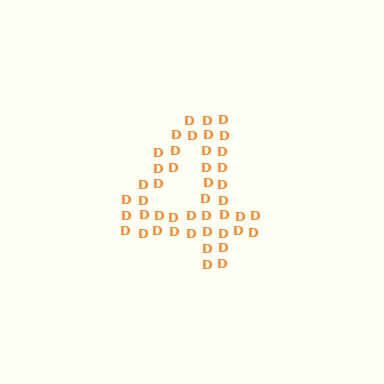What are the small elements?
The small elements are letter D's.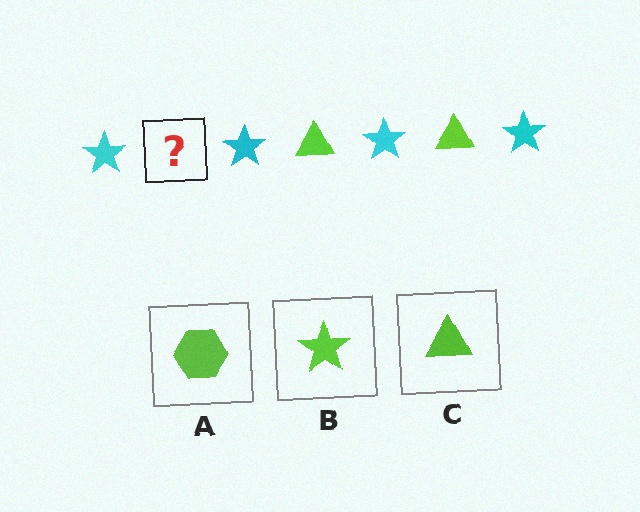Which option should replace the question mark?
Option C.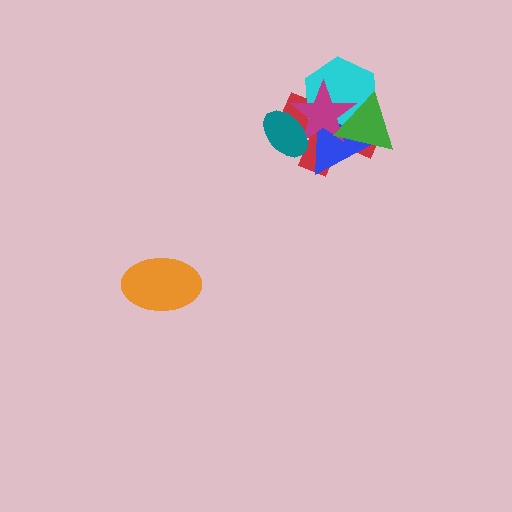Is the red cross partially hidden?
Yes, it is partially covered by another shape.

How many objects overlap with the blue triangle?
5 objects overlap with the blue triangle.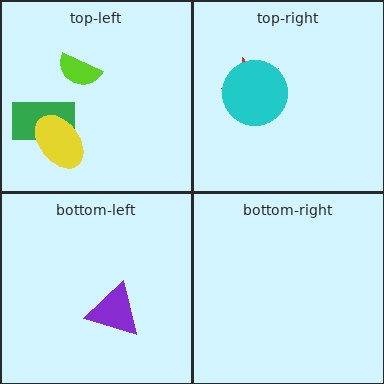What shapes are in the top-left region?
The green rectangle, the lime semicircle, the yellow ellipse.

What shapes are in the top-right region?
The red star, the cyan circle.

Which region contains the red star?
The top-right region.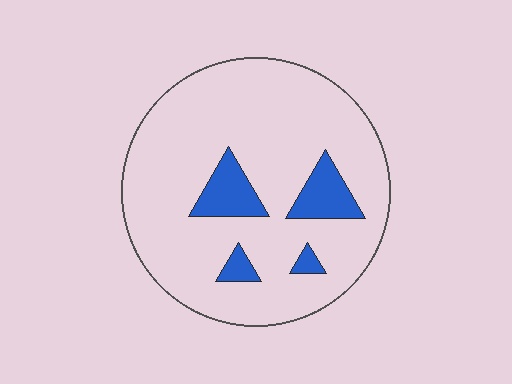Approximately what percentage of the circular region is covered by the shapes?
Approximately 15%.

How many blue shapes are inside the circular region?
4.